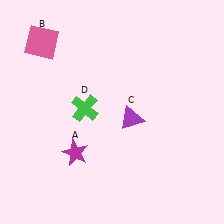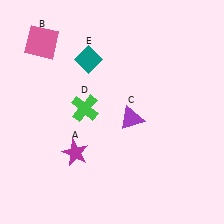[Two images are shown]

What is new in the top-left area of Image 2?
A teal diamond (E) was added in the top-left area of Image 2.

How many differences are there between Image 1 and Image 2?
There is 1 difference between the two images.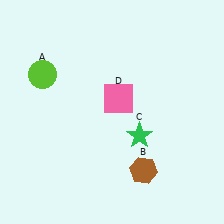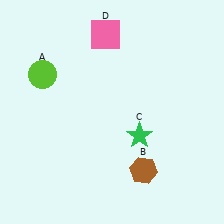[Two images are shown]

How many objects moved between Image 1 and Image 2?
1 object moved between the two images.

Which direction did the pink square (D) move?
The pink square (D) moved up.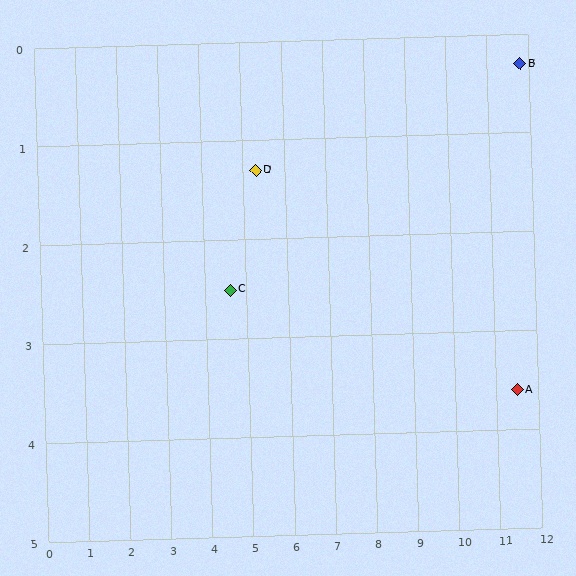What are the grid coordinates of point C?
Point C is at approximately (4.6, 2.5).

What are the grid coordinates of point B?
Point B is at approximately (11.8, 0.3).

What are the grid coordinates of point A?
Point A is at approximately (11.5, 3.6).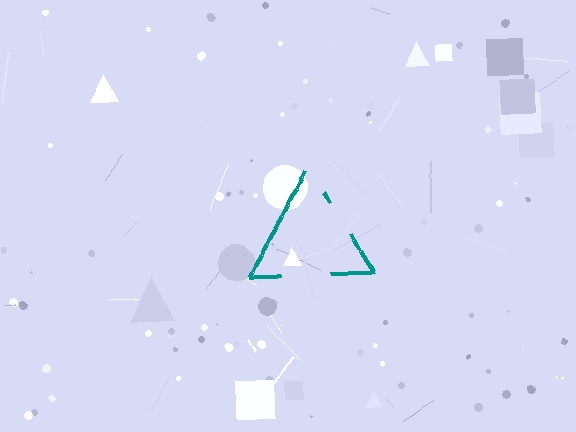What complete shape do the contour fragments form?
The contour fragments form a triangle.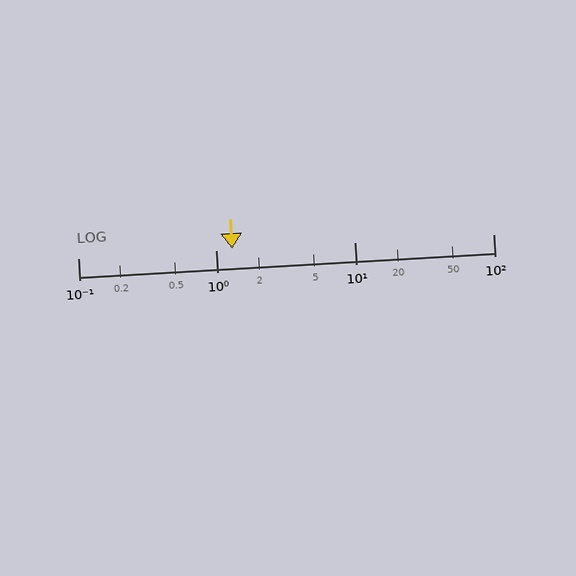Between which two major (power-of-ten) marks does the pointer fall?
The pointer is between 1 and 10.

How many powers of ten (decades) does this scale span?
The scale spans 3 decades, from 0.1 to 100.